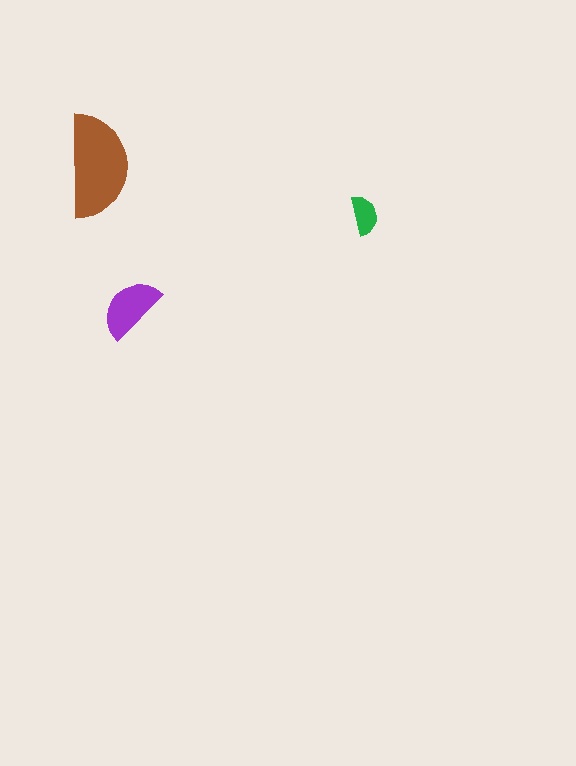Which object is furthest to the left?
The brown semicircle is leftmost.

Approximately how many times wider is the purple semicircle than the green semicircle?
About 1.5 times wider.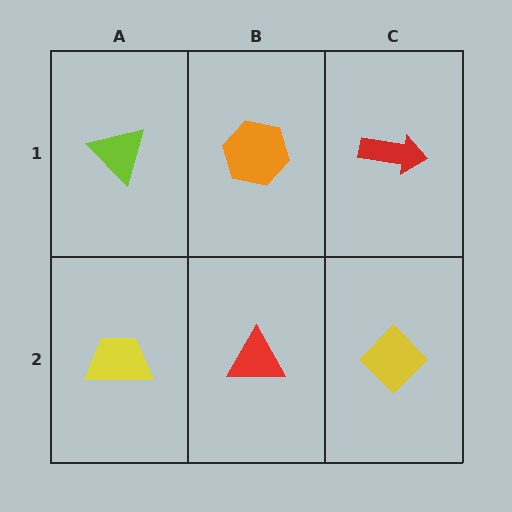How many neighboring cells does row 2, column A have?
2.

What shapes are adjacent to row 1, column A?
A yellow trapezoid (row 2, column A), an orange hexagon (row 1, column B).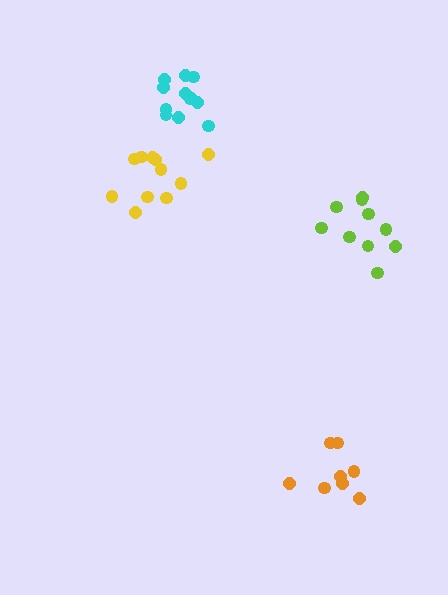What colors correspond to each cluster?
The clusters are colored: cyan, yellow, orange, lime.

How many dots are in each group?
Group 1: 12 dots, Group 2: 11 dots, Group 3: 8 dots, Group 4: 10 dots (41 total).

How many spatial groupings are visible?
There are 4 spatial groupings.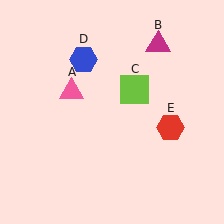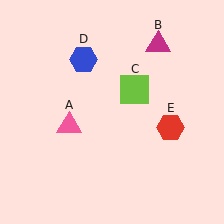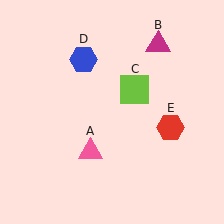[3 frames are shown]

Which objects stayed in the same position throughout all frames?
Magenta triangle (object B) and lime square (object C) and blue hexagon (object D) and red hexagon (object E) remained stationary.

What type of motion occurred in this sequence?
The pink triangle (object A) rotated counterclockwise around the center of the scene.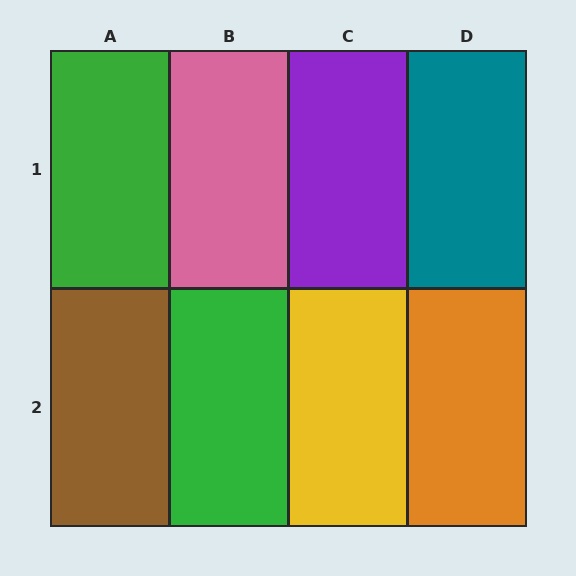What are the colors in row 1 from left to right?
Green, pink, purple, teal.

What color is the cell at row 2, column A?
Brown.